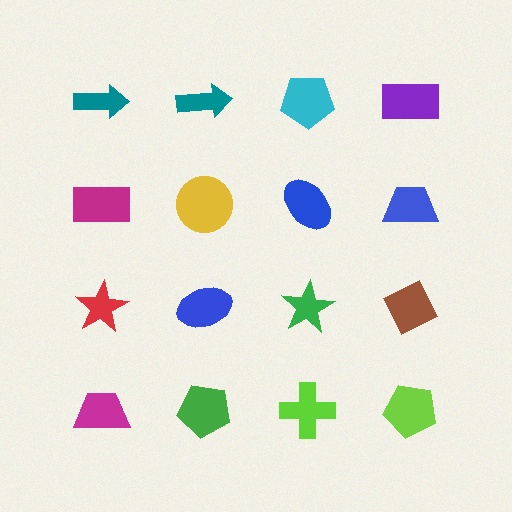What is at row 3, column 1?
A red star.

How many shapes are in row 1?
4 shapes.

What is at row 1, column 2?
A teal arrow.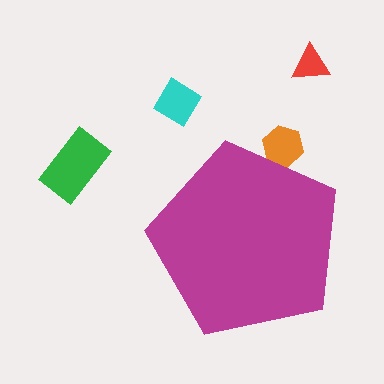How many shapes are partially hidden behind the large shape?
1 shape is partially hidden.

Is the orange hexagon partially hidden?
Yes, the orange hexagon is partially hidden behind the magenta pentagon.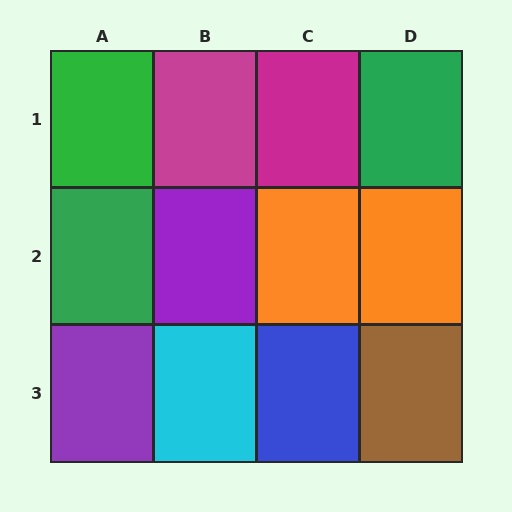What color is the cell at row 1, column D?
Green.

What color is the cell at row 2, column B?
Purple.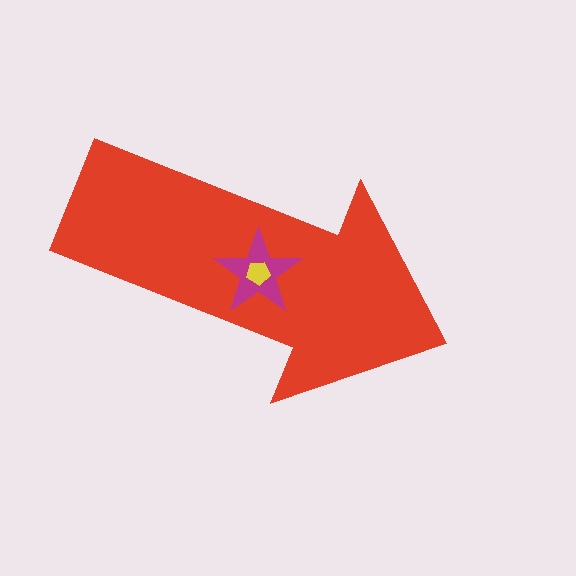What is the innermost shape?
The yellow pentagon.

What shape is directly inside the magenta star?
The yellow pentagon.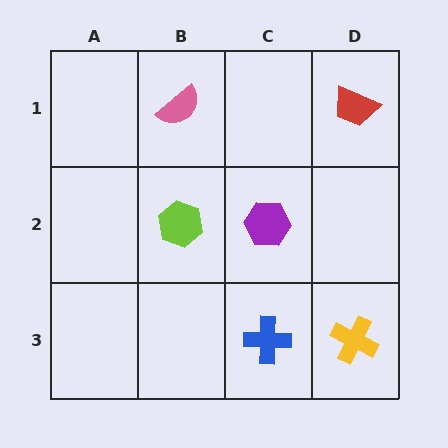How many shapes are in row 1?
2 shapes.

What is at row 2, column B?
A lime hexagon.